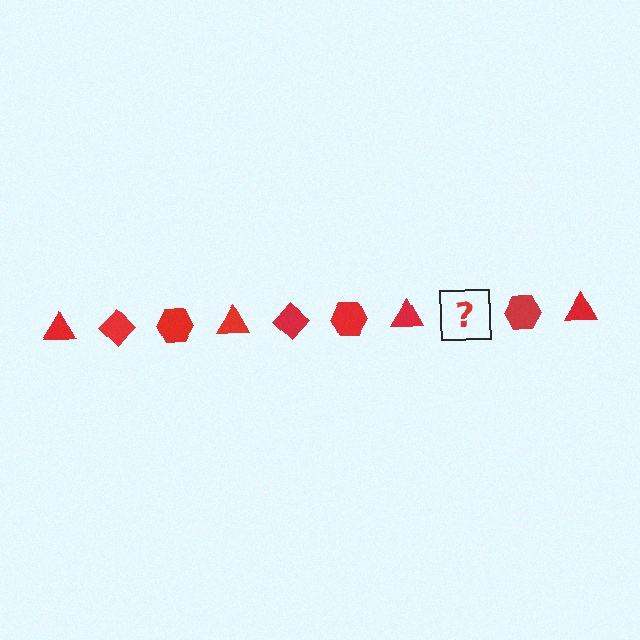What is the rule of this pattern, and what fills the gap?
The rule is that the pattern cycles through triangle, diamond, hexagon shapes in red. The gap should be filled with a red diamond.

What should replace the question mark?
The question mark should be replaced with a red diamond.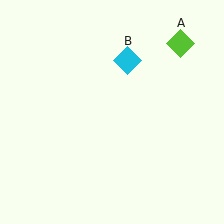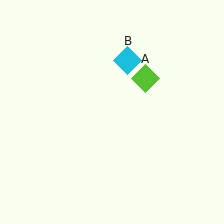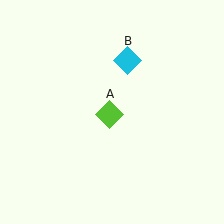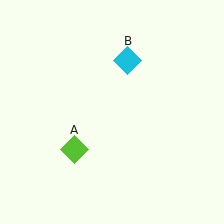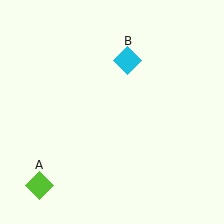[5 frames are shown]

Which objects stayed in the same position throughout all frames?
Cyan diamond (object B) remained stationary.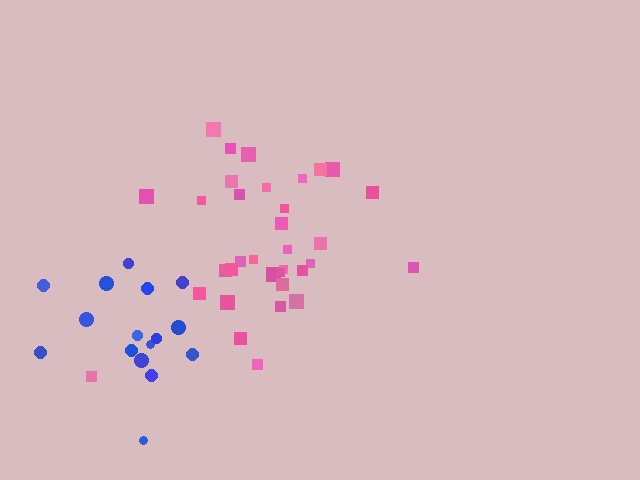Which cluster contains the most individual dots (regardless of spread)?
Pink (34).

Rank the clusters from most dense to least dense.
pink, blue.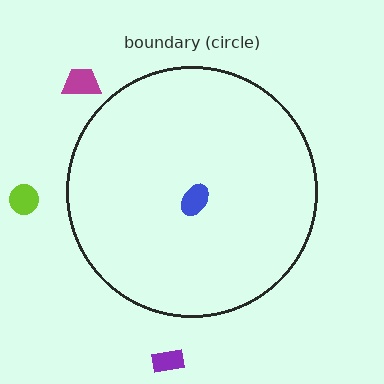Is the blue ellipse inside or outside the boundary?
Inside.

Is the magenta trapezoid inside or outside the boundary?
Outside.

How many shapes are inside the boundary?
1 inside, 3 outside.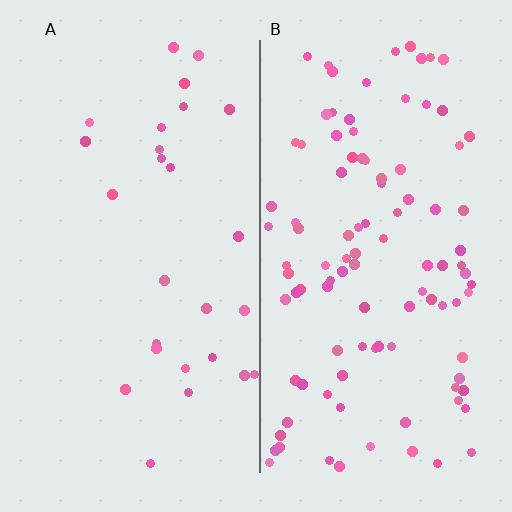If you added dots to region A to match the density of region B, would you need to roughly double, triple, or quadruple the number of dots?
Approximately quadruple.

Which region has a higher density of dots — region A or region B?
B (the right).